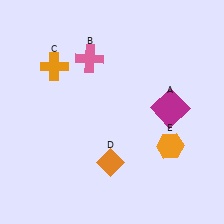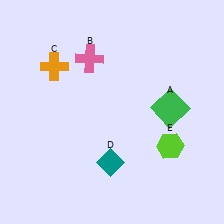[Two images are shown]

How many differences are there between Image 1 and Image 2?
There are 3 differences between the two images.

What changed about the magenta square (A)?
In Image 1, A is magenta. In Image 2, it changed to green.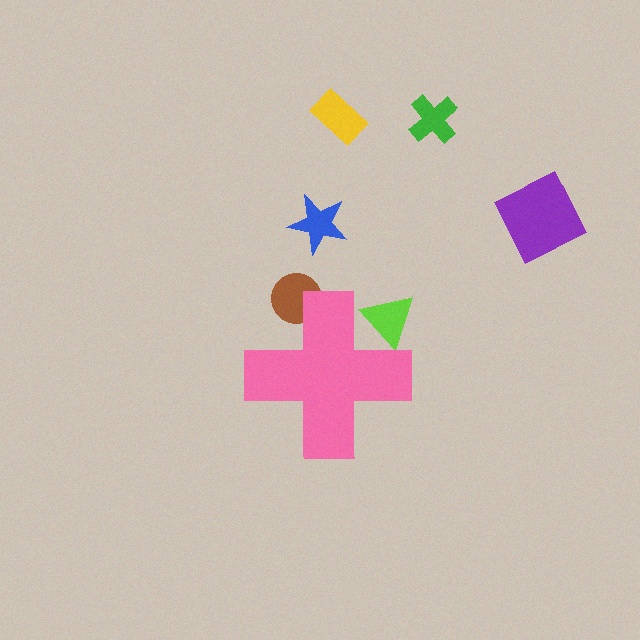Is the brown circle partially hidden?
Yes, the brown circle is partially hidden behind the pink cross.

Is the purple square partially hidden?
No, the purple square is fully visible.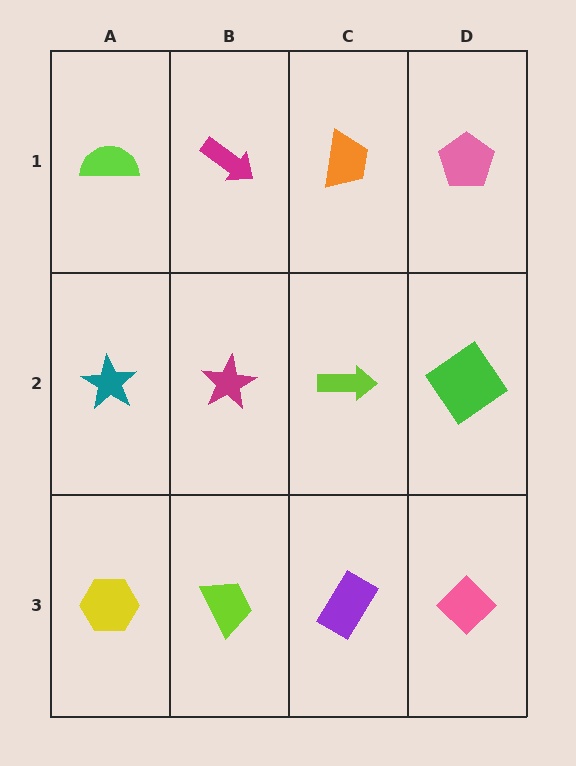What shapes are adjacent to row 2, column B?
A magenta arrow (row 1, column B), a lime trapezoid (row 3, column B), a teal star (row 2, column A), a lime arrow (row 2, column C).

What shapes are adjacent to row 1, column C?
A lime arrow (row 2, column C), a magenta arrow (row 1, column B), a pink pentagon (row 1, column D).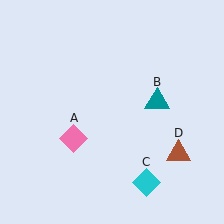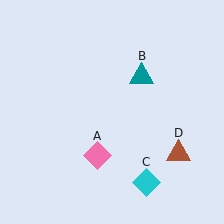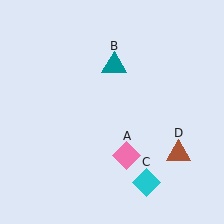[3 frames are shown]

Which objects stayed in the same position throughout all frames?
Cyan diamond (object C) and brown triangle (object D) remained stationary.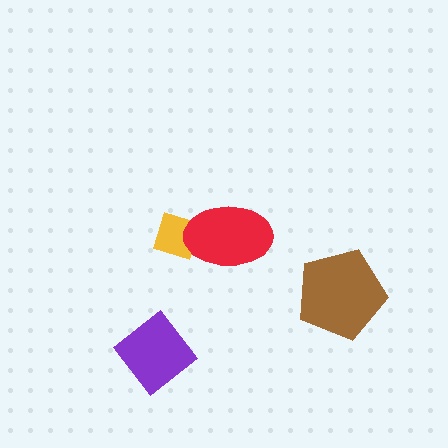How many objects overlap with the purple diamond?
0 objects overlap with the purple diamond.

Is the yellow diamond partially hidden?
Yes, it is partially covered by another shape.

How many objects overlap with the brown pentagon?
0 objects overlap with the brown pentagon.